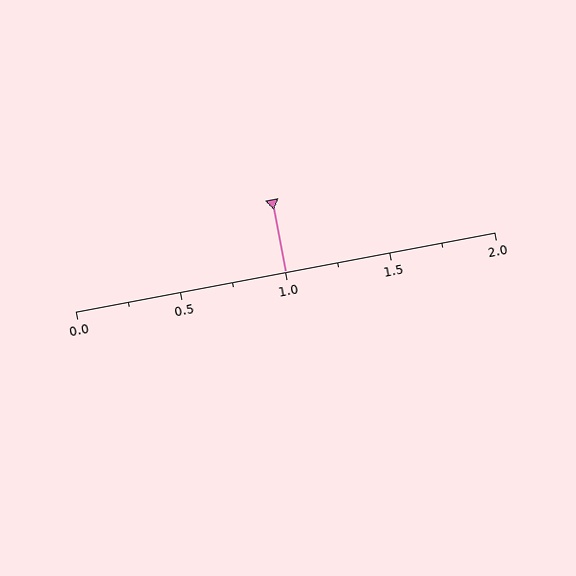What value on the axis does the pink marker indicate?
The marker indicates approximately 1.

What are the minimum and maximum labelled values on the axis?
The axis runs from 0.0 to 2.0.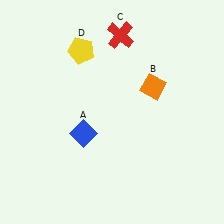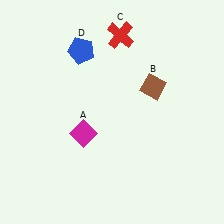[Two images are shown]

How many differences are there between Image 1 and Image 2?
There are 3 differences between the two images.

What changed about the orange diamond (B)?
In Image 1, B is orange. In Image 2, it changed to brown.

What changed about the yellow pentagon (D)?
In Image 1, D is yellow. In Image 2, it changed to blue.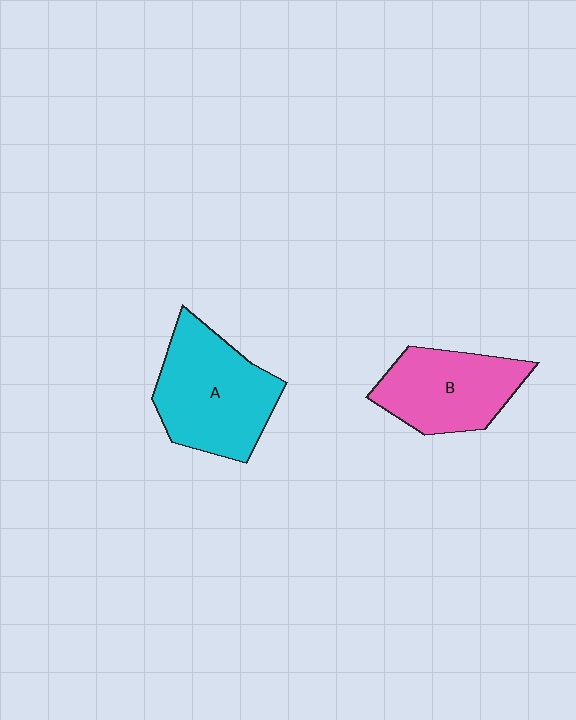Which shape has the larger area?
Shape A (cyan).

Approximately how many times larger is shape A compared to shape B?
Approximately 1.2 times.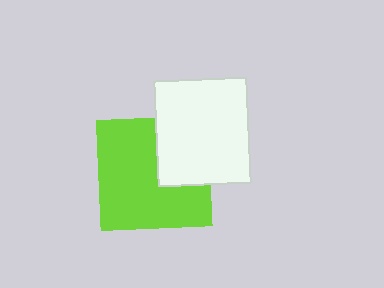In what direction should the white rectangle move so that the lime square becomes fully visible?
The white rectangle should move right. That is the shortest direction to clear the overlap and leave the lime square fully visible.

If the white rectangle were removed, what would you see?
You would see the complete lime square.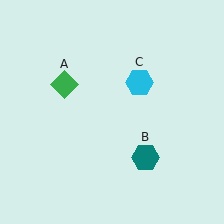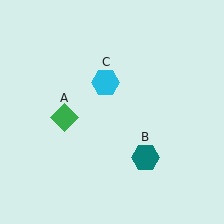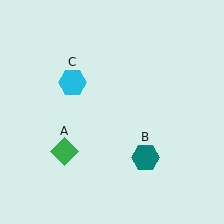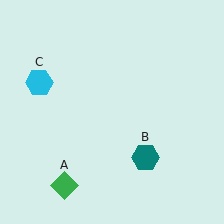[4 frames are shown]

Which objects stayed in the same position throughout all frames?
Teal hexagon (object B) remained stationary.